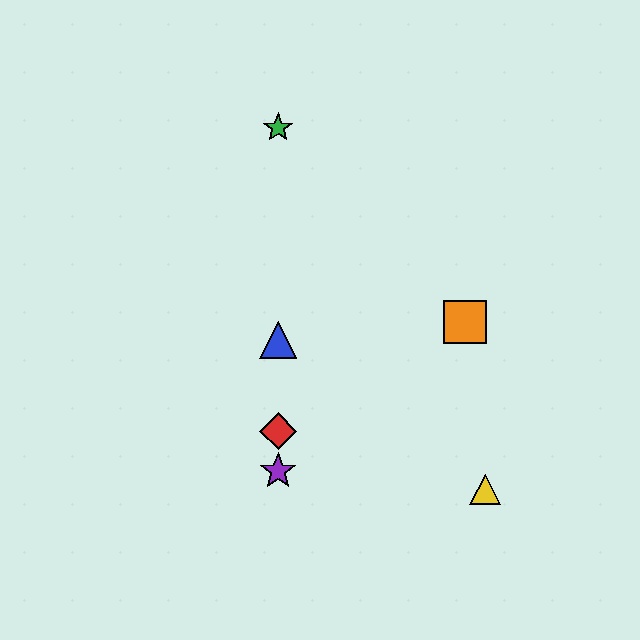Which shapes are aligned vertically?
The red diamond, the blue triangle, the green star, the purple star are aligned vertically.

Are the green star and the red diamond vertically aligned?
Yes, both are at x≈278.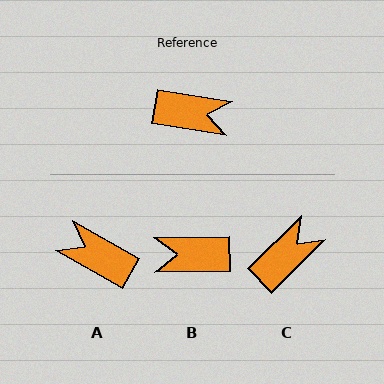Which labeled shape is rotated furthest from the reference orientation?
B, about 170 degrees away.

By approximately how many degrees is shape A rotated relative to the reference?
Approximately 160 degrees counter-clockwise.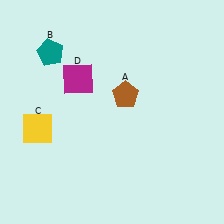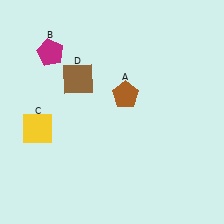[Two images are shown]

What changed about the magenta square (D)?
In Image 1, D is magenta. In Image 2, it changed to brown.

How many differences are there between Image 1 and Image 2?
There are 2 differences between the two images.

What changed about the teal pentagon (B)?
In Image 1, B is teal. In Image 2, it changed to magenta.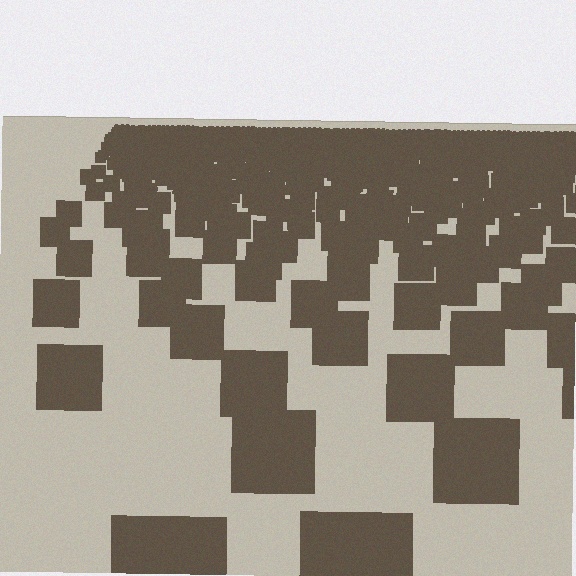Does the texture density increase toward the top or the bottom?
Density increases toward the top.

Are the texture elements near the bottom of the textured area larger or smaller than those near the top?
Larger. Near the bottom, elements are closer to the viewer and appear at a bigger on-screen size.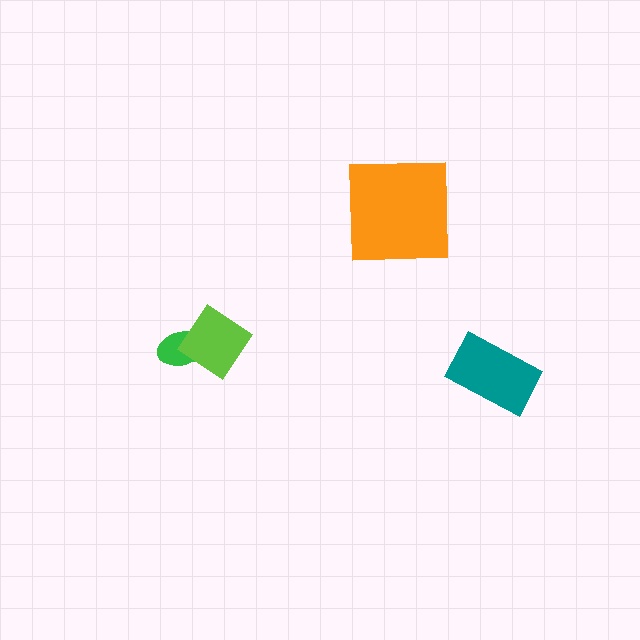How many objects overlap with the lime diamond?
1 object overlaps with the lime diamond.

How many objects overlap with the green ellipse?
1 object overlaps with the green ellipse.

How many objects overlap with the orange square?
0 objects overlap with the orange square.